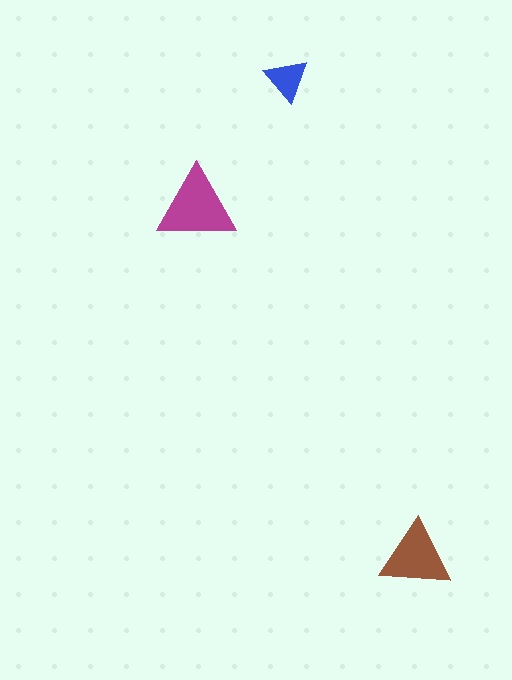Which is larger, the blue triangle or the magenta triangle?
The magenta one.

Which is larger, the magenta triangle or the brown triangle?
The magenta one.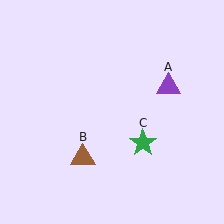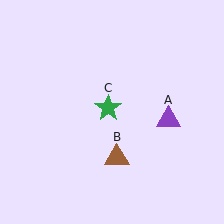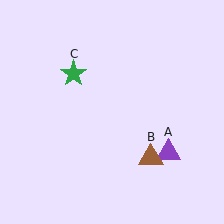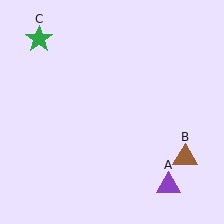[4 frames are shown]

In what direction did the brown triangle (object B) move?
The brown triangle (object B) moved right.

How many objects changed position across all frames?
3 objects changed position: purple triangle (object A), brown triangle (object B), green star (object C).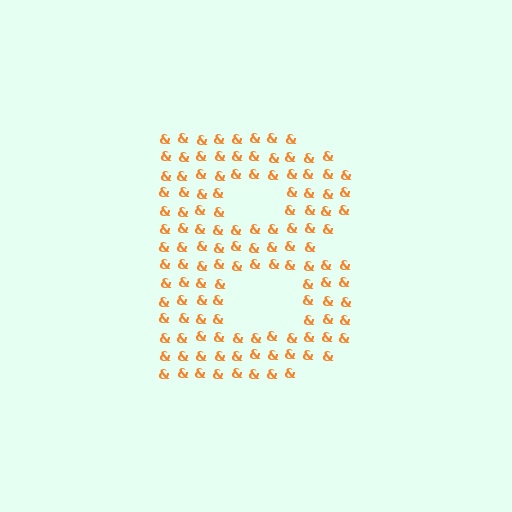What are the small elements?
The small elements are ampersands.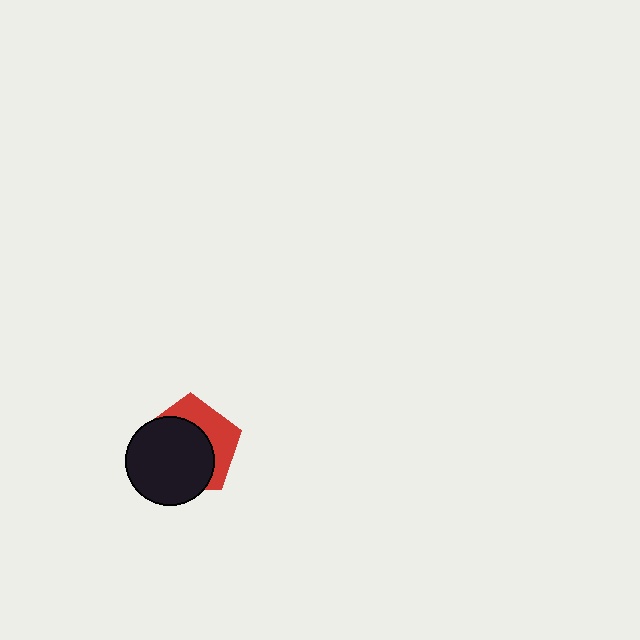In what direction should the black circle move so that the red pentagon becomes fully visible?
The black circle should move toward the lower-left. That is the shortest direction to clear the overlap and leave the red pentagon fully visible.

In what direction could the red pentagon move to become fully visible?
The red pentagon could move toward the upper-right. That would shift it out from behind the black circle entirely.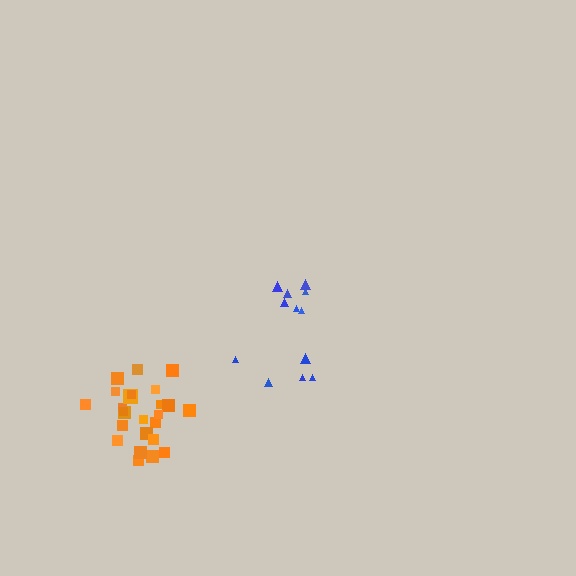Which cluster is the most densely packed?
Orange.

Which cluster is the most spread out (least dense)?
Blue.